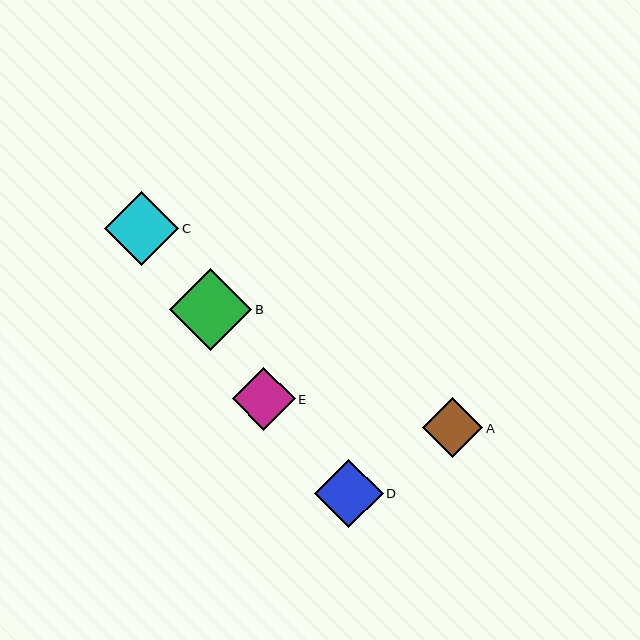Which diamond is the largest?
Diamond B is the largest with a size of approximately 83 pixels.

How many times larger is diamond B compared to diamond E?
Diamond B is approximately 1.3 times the size of diamond E.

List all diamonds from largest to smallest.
From largest to smallest: B, C, D, E, A.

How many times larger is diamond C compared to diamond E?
Diamond C is approximately 1.2 times the size of diamond E.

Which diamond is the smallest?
Diamond A is the smallest with a size of approximately 60 pixels.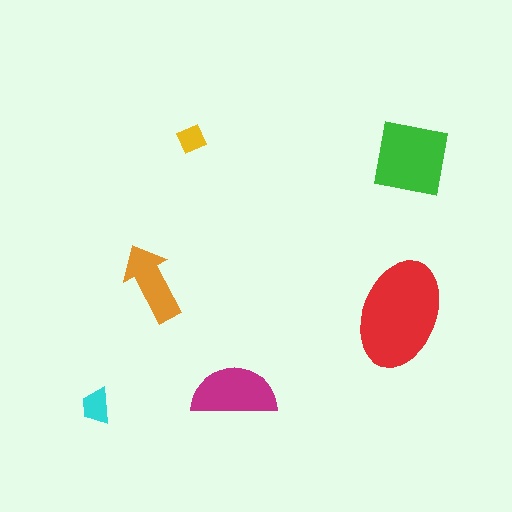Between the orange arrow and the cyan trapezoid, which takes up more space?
The orange arrow.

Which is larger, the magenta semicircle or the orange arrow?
The magenta semicircle.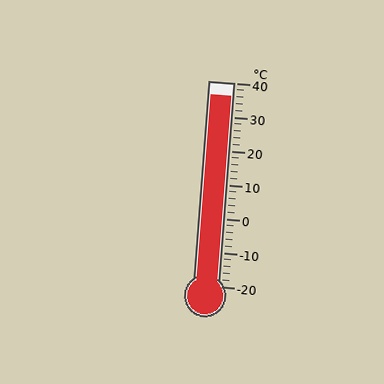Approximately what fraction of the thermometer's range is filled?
The thermometer is filled to approximately 95% of its range.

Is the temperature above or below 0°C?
The temperature is above 0°C.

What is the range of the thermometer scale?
The thermometer scale ranges from -20°C to 40°C.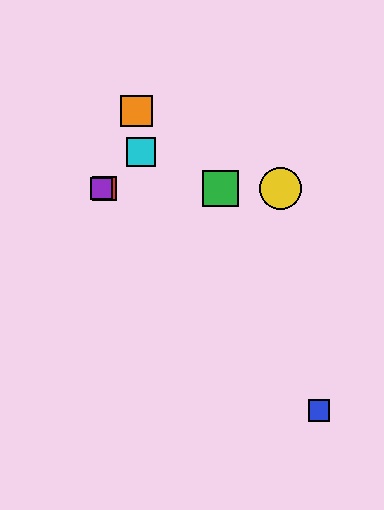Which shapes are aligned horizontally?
The red square, the green square, the yellow circle, the purple square are aligned horizontally.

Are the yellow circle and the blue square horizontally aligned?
No, the yellow circle is at y≈189 and the blue square is at y≈410.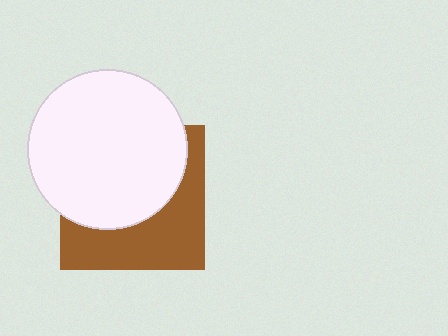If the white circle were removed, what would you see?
You would see the complete brown square.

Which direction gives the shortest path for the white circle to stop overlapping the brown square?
Moving up gives the shortest separation.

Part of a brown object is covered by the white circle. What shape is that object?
It is a square.